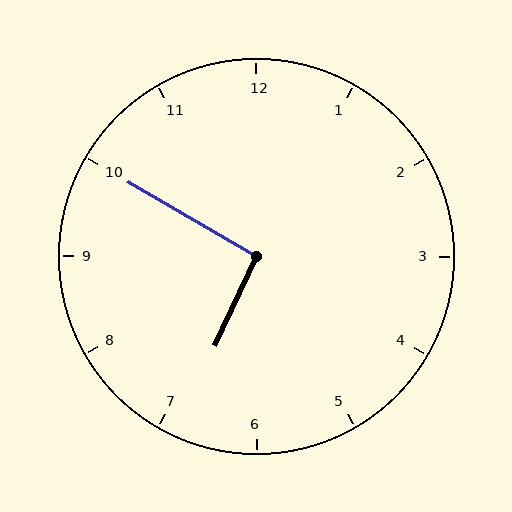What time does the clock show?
6:50.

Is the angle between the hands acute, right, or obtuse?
It is right.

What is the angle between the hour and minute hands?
Approximately 95 degrees.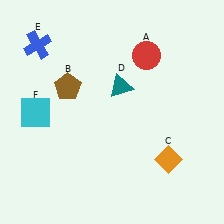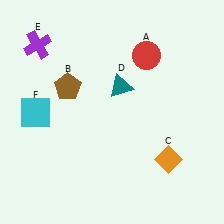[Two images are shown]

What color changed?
The cross (E) changed from blue in Image 1 to purple in Image 2.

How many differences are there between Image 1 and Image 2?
There is 1 difference between the two images.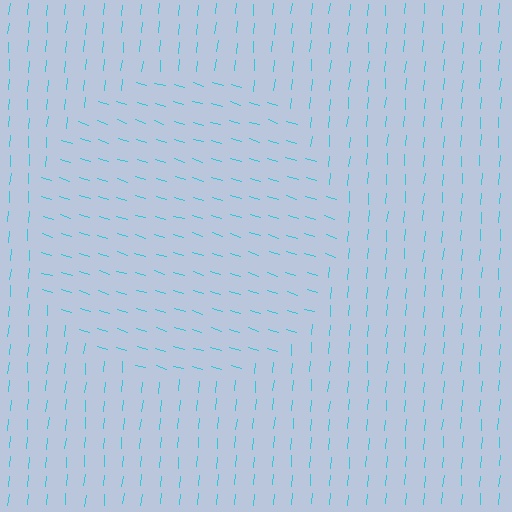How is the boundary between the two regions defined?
The boundary is defined purely by a change in line orientation (approximately 78 degrees difference). All lines are the same color and thickness.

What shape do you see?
I see a circle.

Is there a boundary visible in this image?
Yes, there is a texture boundary formed by a change in line orientation.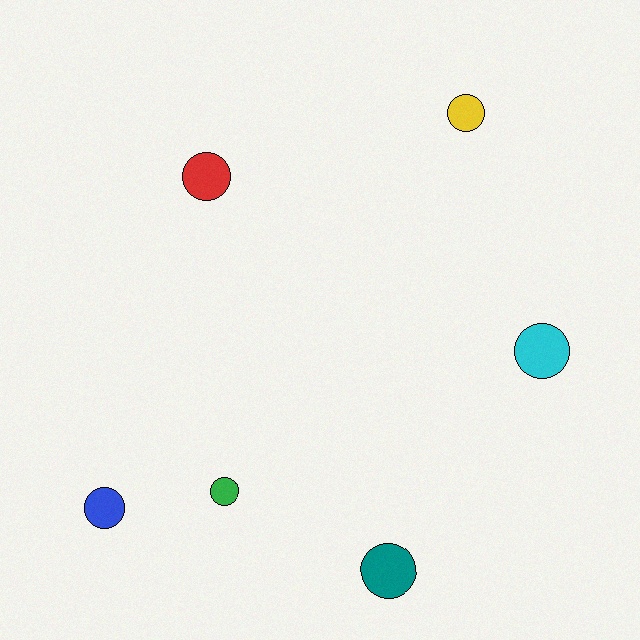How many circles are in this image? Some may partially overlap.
There are 6 circles.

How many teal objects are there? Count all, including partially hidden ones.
There is 1 teal object.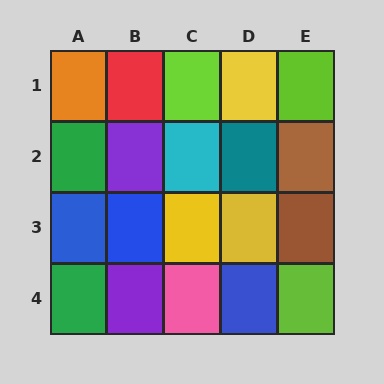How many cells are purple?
2 cells are purple.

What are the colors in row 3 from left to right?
Blue, blue, yellow, yellow, brown.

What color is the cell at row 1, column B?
Red.